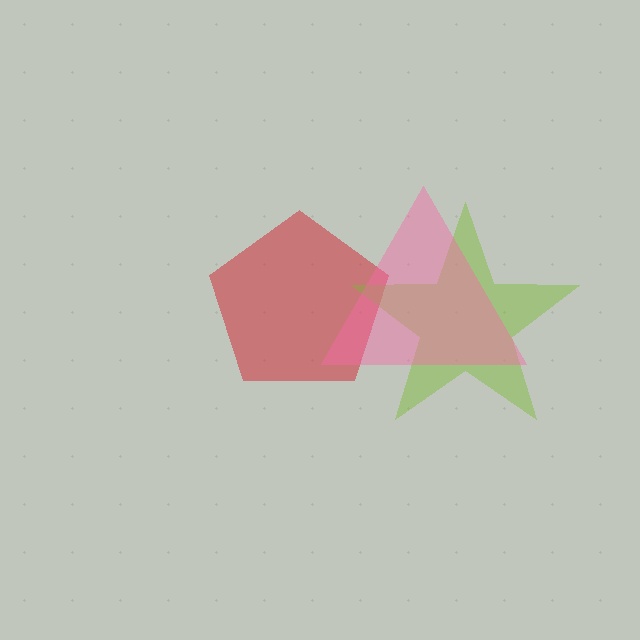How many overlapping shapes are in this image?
There are 3 overlapping shapes in the image.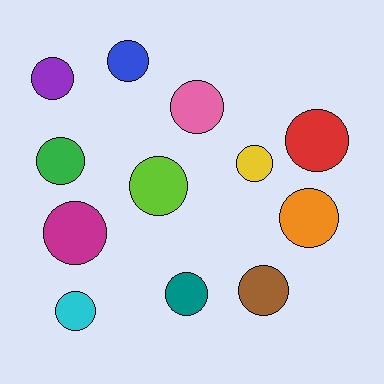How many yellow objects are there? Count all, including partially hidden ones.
There is 1 yellow object.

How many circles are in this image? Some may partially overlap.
There are 12 circles.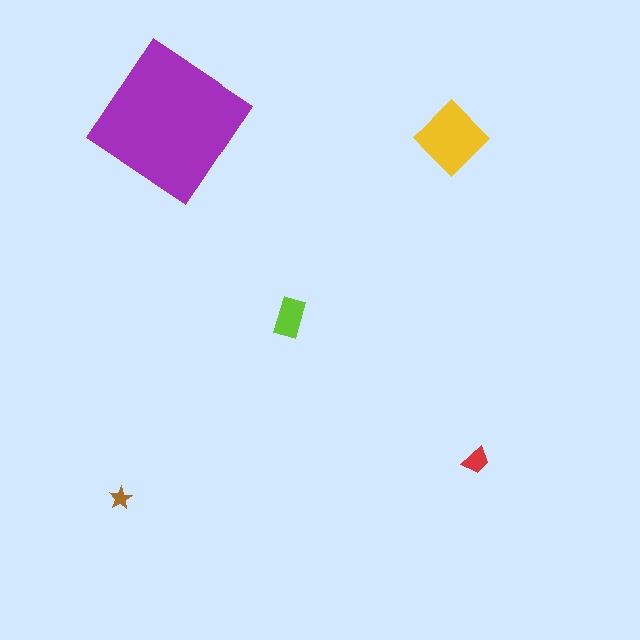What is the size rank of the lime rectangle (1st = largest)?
3rd.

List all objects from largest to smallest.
The purple diamond, the yellow diamond, the lime rectangle, the red trapezoid, the brown star.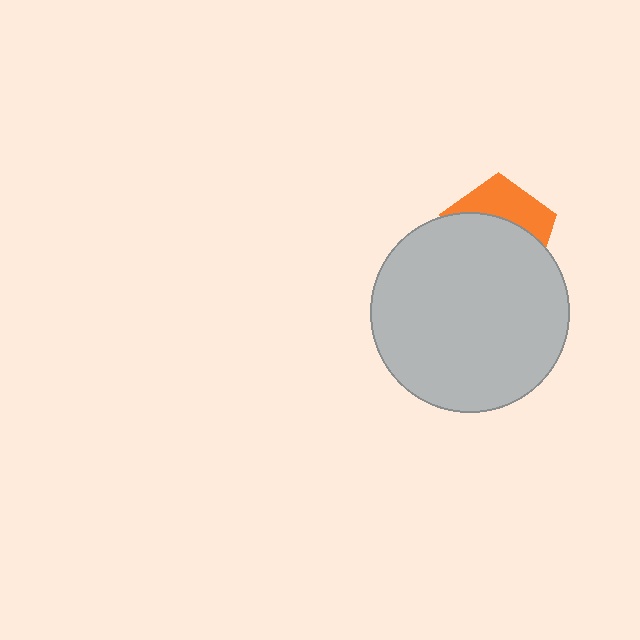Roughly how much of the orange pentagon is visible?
A small part of it is visible (roughly 36%).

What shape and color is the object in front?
The object in front is a light gray circle.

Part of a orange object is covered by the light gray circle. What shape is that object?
It is a pentagon.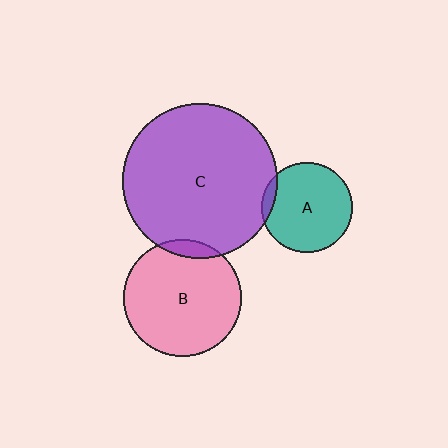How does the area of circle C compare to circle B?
Approximately 1.7 times.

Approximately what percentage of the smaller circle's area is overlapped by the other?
Approximately 10%.